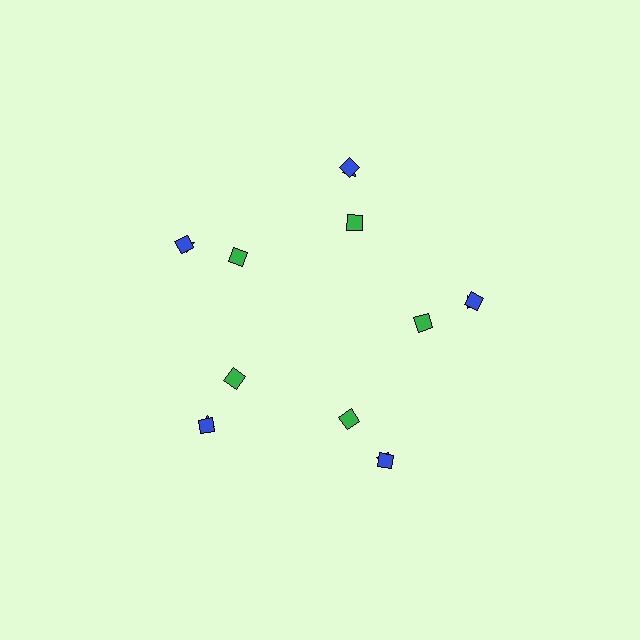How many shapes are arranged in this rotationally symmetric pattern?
There are 15 shapes, arranged in 5 groups of 3.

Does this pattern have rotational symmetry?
Yes, this pattern has 5-fold rotational symmetry. It looks the same after rotating 72 degrees around the center.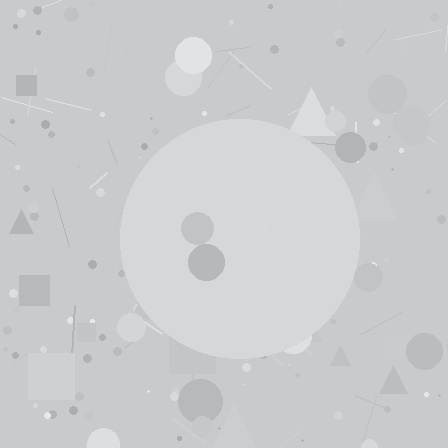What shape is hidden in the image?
A circle is hidden in the image.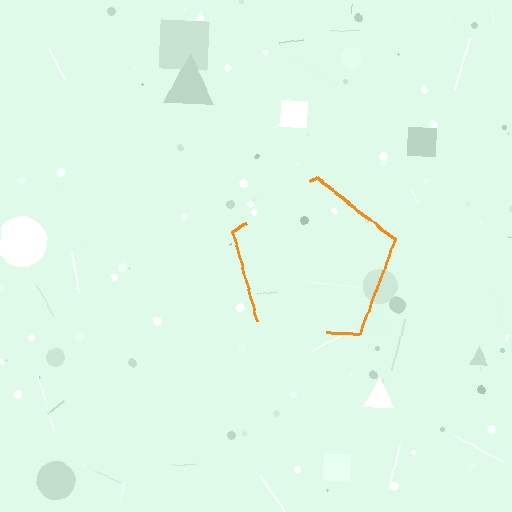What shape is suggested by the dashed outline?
The dashed outline suggests a pentagon.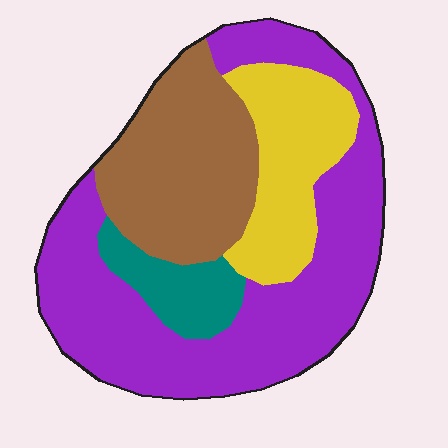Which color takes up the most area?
Purple, at roughly 50%.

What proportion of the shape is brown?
Brown takes up about one quarter (1/4) of the shape.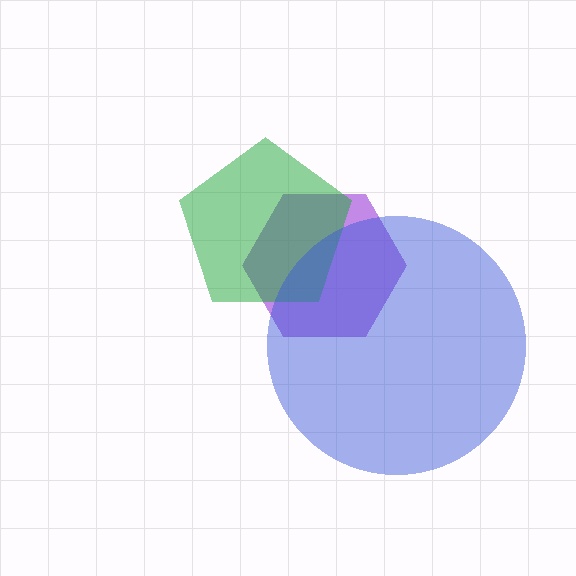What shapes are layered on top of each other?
The layered shapes are: a purple hexagon, a green pentagon, a blue circle.